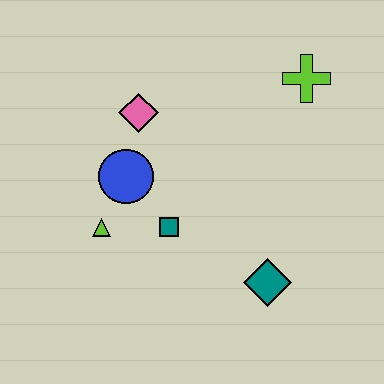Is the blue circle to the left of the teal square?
Yes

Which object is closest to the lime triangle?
The blue circle is closest to the lime triangle.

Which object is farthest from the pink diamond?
The teal diamond is farthest from the pink diamond.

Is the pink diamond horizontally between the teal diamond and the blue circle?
Yes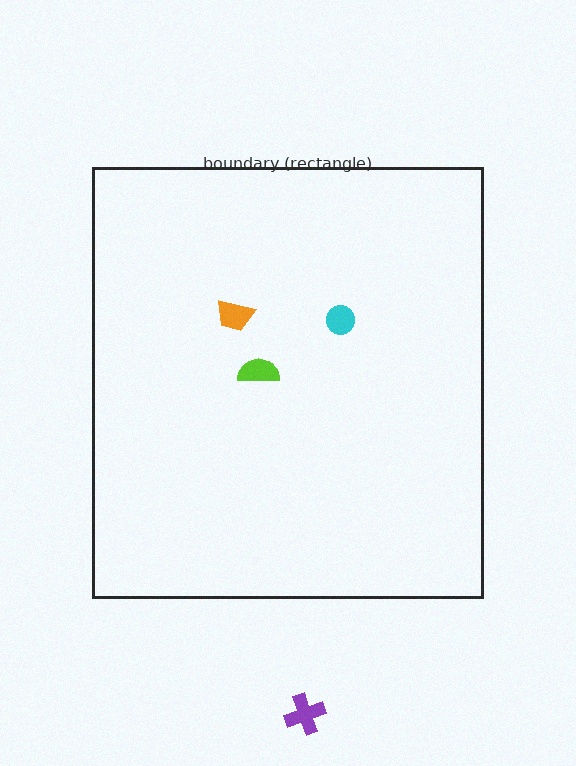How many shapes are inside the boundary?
3 inside, 1 outside.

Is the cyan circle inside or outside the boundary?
Inside.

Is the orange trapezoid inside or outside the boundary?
Inside.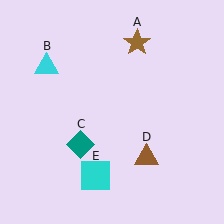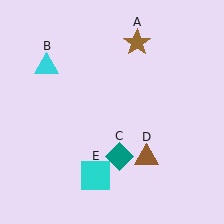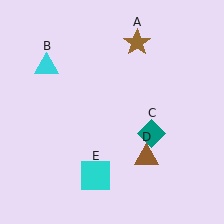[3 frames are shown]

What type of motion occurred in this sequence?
The teal diamond (object C) rotated counterclockwise around the center of the scene.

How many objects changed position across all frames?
1 object changed position: teal diamond (object C).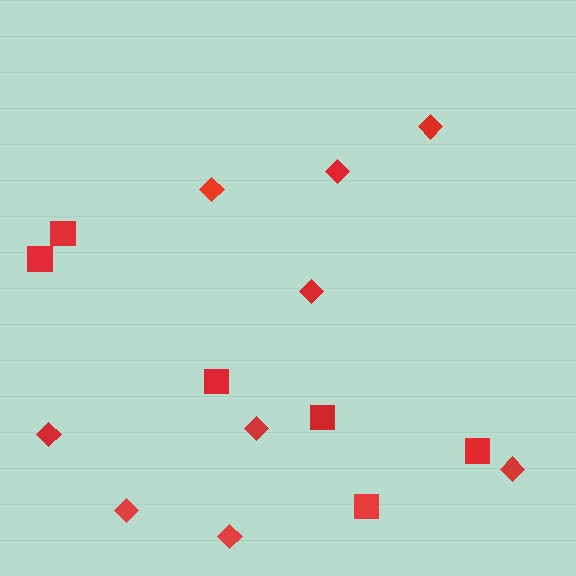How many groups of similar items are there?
There are 2 groups: one group of squares (6) and one group of diamonds (9).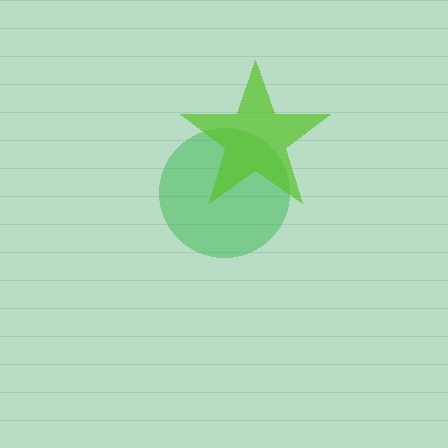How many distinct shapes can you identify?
There are 2 distinct shapes: a green circle, a lime star.